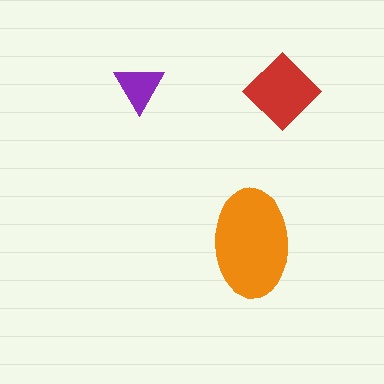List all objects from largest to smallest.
The orange ellipse, the red diamond, the purple triangle.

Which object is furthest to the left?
The purple triangle is leftmost.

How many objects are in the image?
There are 3 objects in the image.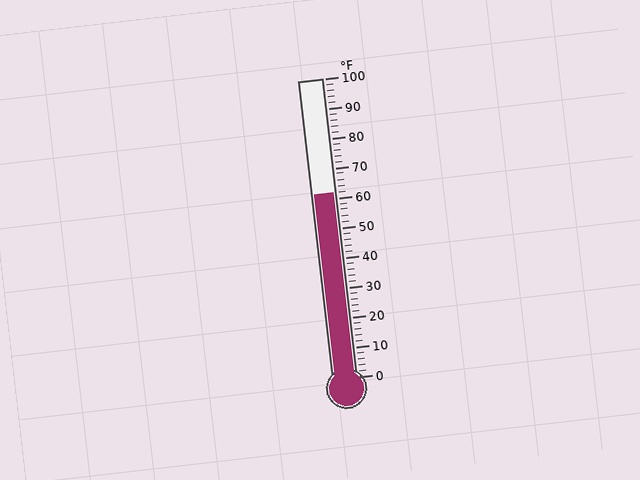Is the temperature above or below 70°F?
The temperature is below 70°F.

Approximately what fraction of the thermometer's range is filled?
The thermometer is filled to approximately 60% of its range.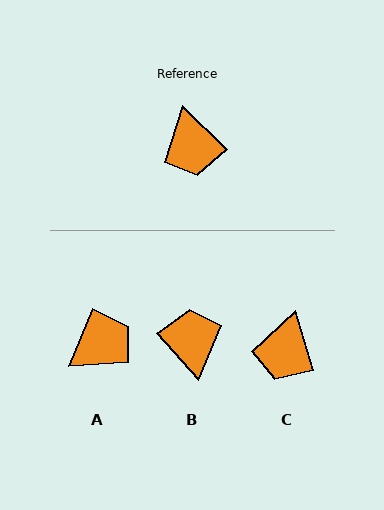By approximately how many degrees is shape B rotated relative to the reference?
Approximately 176 degrees counter-clockwise.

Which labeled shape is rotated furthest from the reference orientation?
B, about 176 degrees away.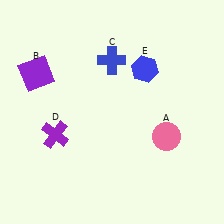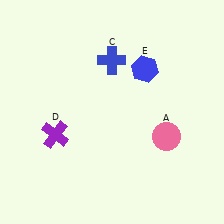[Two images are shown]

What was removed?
The purple square (B) was removed in Image 2.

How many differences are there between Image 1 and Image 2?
There is 1 difference between the two images.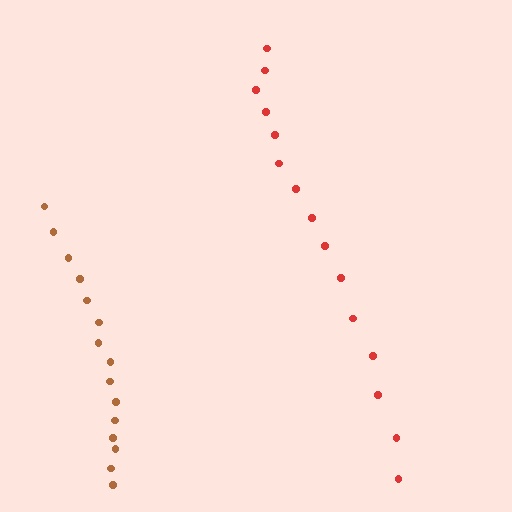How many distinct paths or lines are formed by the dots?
There are 2 distinct paths.